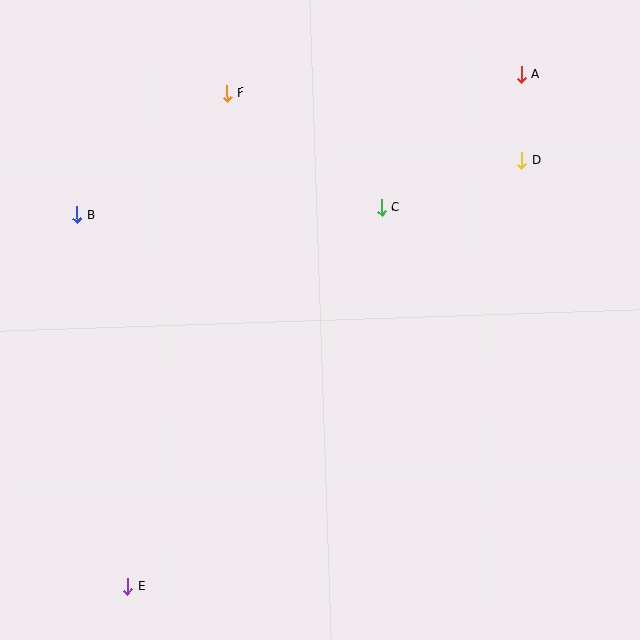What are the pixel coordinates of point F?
Point F is at (227, 93).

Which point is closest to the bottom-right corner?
Point D is closest to the bottom-right corner.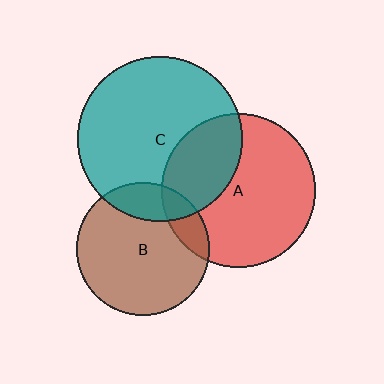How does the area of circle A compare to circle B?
Approximately 1.3 times.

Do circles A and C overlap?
Yes.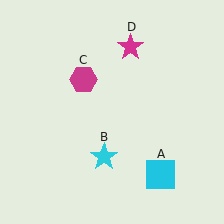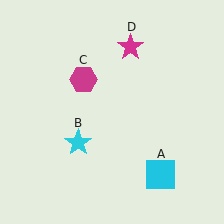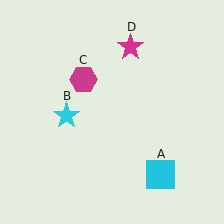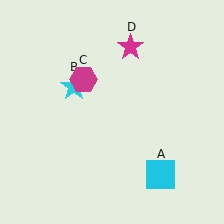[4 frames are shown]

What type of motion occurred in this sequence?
The cyan star (object B) rotated clockwise around the center of the scene.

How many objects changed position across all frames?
1 object changed position: cyan star (object B).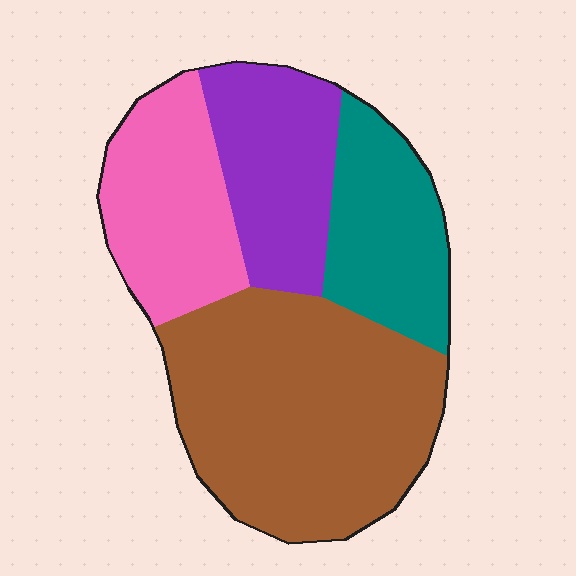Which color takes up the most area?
Brown, at roughly 45%.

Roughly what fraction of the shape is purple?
Purple takes up about one fifth (1/5) of the shape.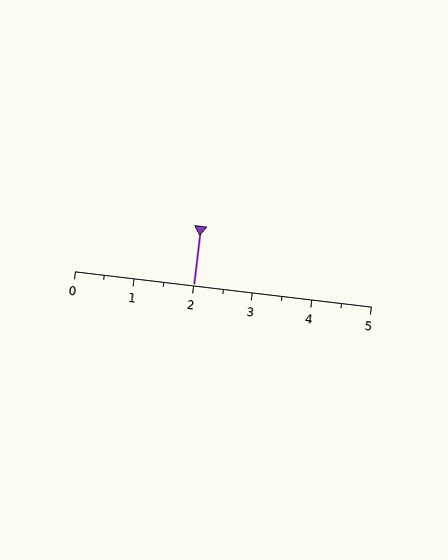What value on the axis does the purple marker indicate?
The marker indicates approximately 2.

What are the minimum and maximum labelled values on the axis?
The axis runs from 0 to 5.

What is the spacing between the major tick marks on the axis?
The major ticks are spaced 1 apart.